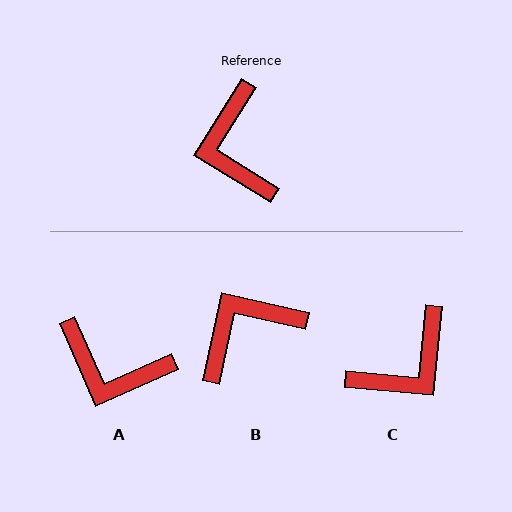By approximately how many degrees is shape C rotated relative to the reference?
Approximately 116 degrees counter-clockwise.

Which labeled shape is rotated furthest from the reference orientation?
C, about 116 degrees away.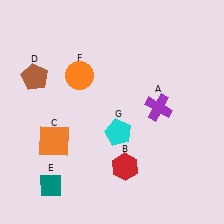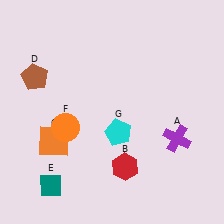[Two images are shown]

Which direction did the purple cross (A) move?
The purple cross (A) moved down.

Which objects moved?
The objects that moved are: the purple cross (A), the orange circle (F).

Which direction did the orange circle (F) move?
The orange circle (F) moved down.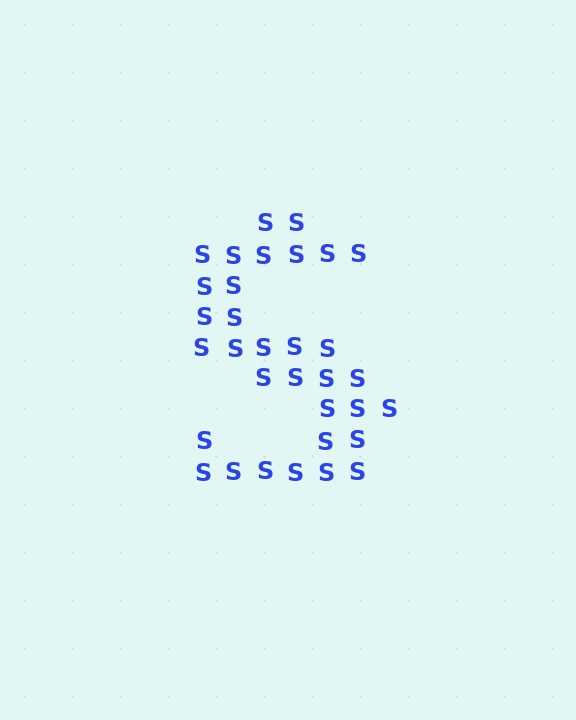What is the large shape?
The large shape is the letter S.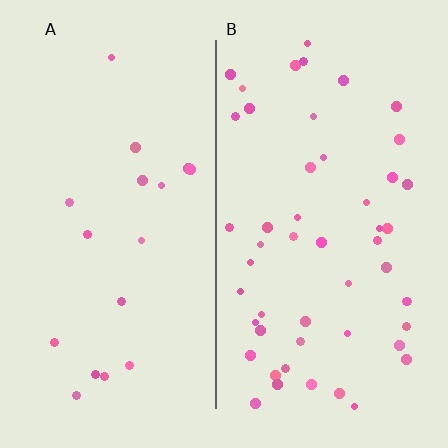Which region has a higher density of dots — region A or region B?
B (the right).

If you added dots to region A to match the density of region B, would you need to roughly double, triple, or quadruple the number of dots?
Approximately triple.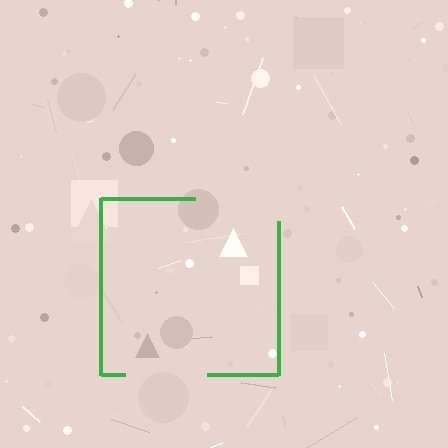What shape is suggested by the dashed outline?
The dashed outline suggests a square.